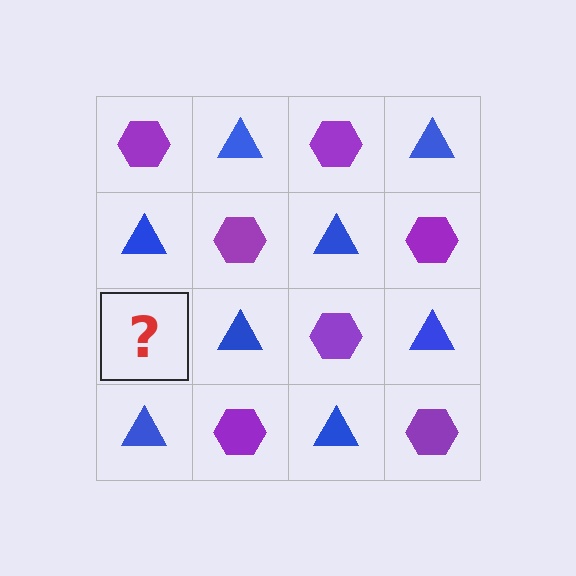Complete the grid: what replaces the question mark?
The question mark should be replaced with a purple hexagon.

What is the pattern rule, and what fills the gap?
The rule is that it alternates purple hexagon and blue triangle in a checkerboard pattern. The gap should be filled with a purple hexagon.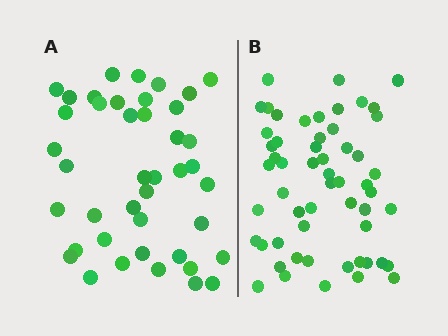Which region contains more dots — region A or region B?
Region B (the right region) has more dots.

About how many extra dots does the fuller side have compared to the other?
Region B has approximately 15 more dots than region A.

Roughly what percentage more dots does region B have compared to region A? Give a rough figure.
About 35% more.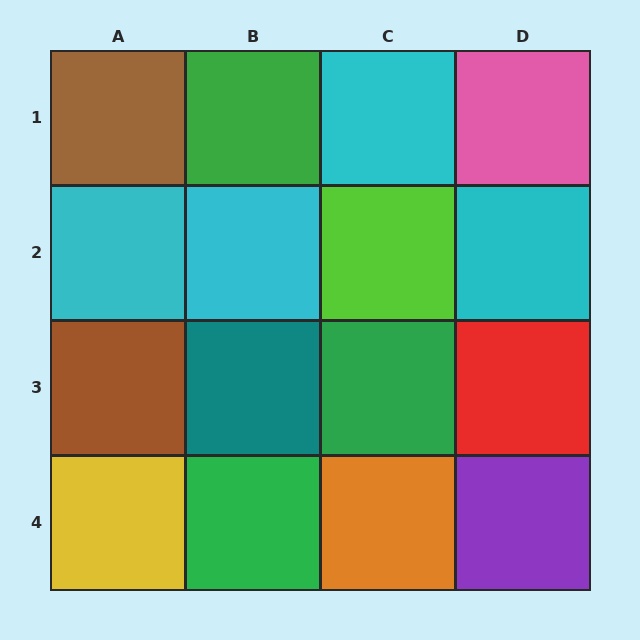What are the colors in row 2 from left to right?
Cyan, cyan, lime, cyan.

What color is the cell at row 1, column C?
Cyan.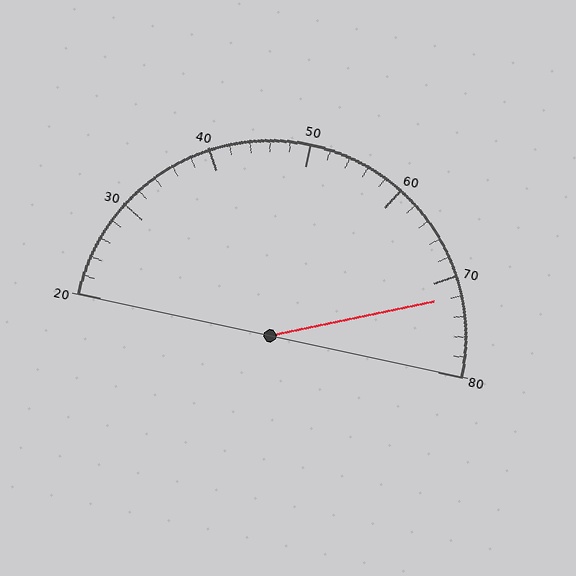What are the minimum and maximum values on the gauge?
The gauge ranges from 20 to 80.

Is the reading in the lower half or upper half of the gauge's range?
The reading is in the upper half of the range (20 to 80).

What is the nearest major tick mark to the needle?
The nearest major tick mark is 70.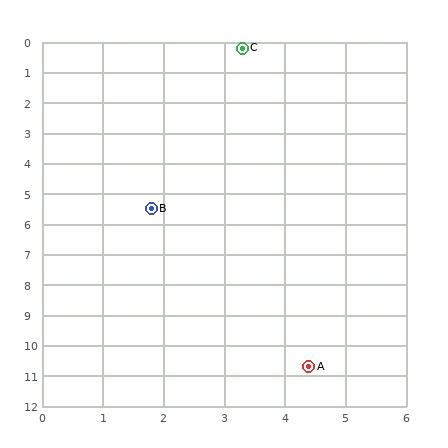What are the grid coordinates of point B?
Point B is at approximately (1.8, 5.5).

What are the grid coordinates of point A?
Point A is at approximately (4.4, 10.7).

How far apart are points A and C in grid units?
Points A and C are about 10.6 grid units apart.